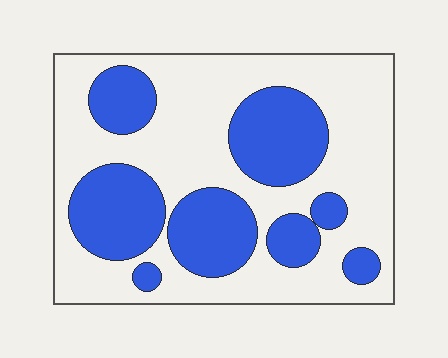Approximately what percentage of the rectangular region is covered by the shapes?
Approximately 35%.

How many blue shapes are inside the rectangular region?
8.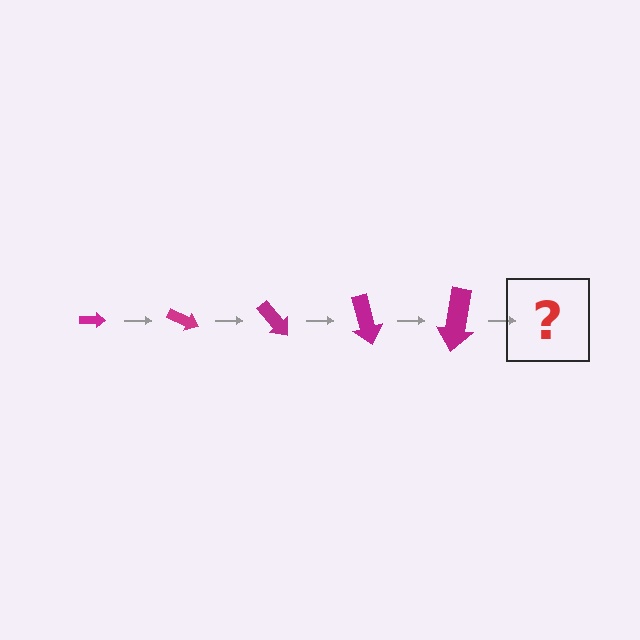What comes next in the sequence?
The next element should be an arrow, larger than the previous one and rotated 125 degrees from the start.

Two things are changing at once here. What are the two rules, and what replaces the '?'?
The two rules are that the arrow grows larger each step and it rotates 25 degrees each step. The '?' should be an arrow, larger than the previous one and rotated 125 degrees from the start.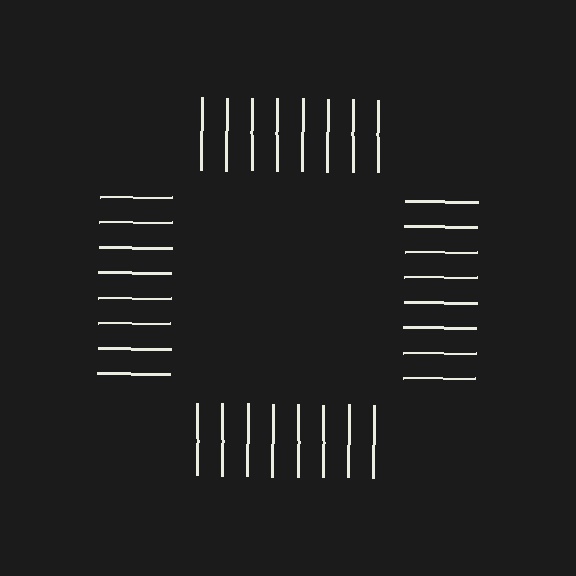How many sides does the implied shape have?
4 sides — the line-ends trace a square.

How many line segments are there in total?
32 — 8 along each of the 4 edges.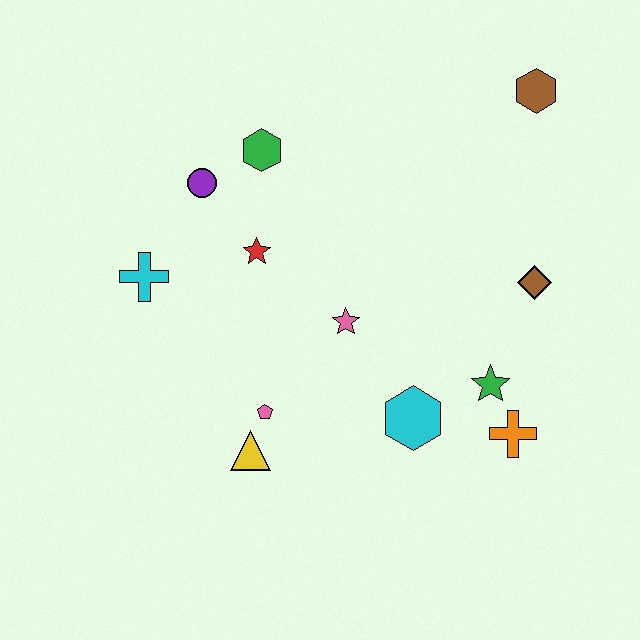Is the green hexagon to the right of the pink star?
No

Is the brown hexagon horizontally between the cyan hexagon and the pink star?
No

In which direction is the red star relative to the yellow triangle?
The red star is above the yellow triangle.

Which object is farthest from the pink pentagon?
The brown hexagon is farthest from the pink pentagon.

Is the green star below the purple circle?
Yes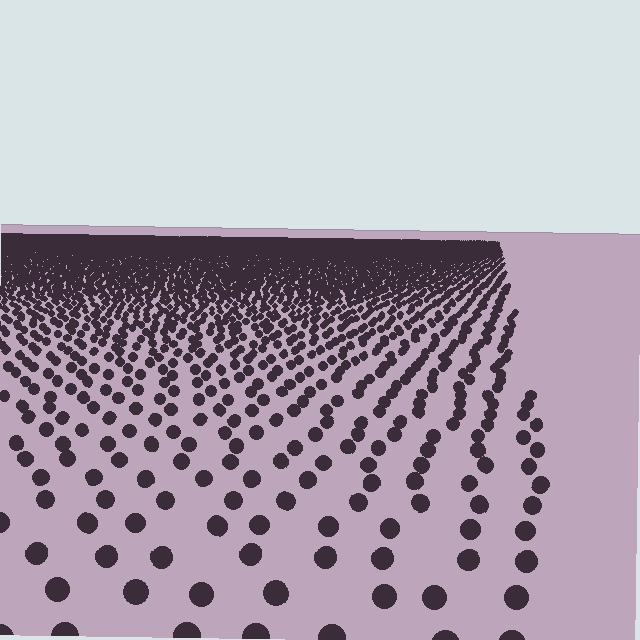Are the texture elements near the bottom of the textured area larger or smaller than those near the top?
Larger. Near the bottom, elements are closer to the viewer and appear at a bigger on-screen size.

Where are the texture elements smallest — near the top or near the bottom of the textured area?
Near the top.